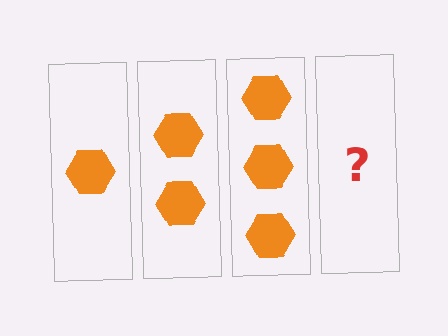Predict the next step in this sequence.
The next step is 4 hexagons.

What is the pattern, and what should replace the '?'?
The pattern is that each step adds one more hexagon. The '?' should be 4 hexagons.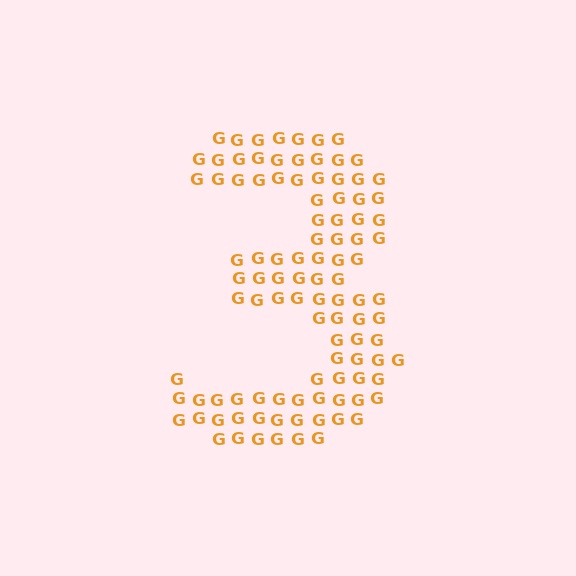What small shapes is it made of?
It is made of small letter G's.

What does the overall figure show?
The overall figure shows the digit 3.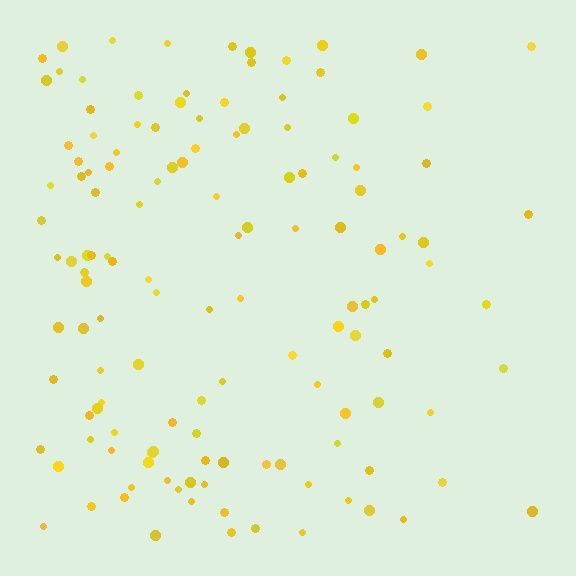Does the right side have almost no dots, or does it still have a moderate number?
Still a moderate number, just noticeably fewer than the left.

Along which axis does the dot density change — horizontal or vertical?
Horizontal.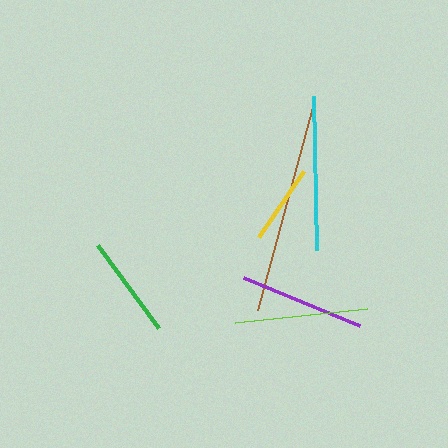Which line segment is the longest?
The brown line is the longest at approximately 211 pixels.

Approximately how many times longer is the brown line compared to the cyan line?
The brown line is approximately 1.4 times the length of the cyan line.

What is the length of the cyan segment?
The cyan segment is approximately 154 pixels long.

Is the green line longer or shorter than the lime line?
The lime line is longer than the green line.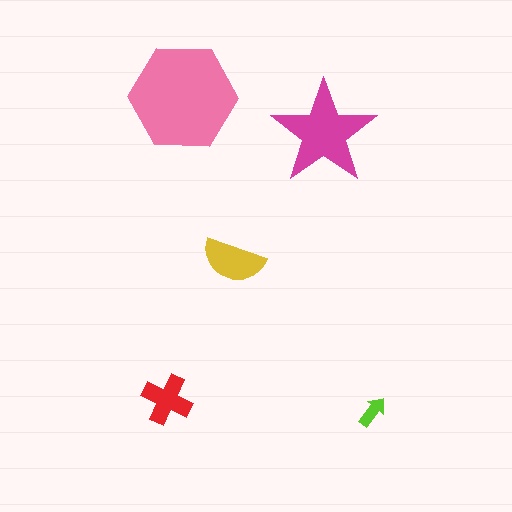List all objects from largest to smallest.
The pink hexagon, the magenta star, the yellow semicircle, the red cross, the lime arrow.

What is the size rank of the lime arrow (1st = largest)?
5th.